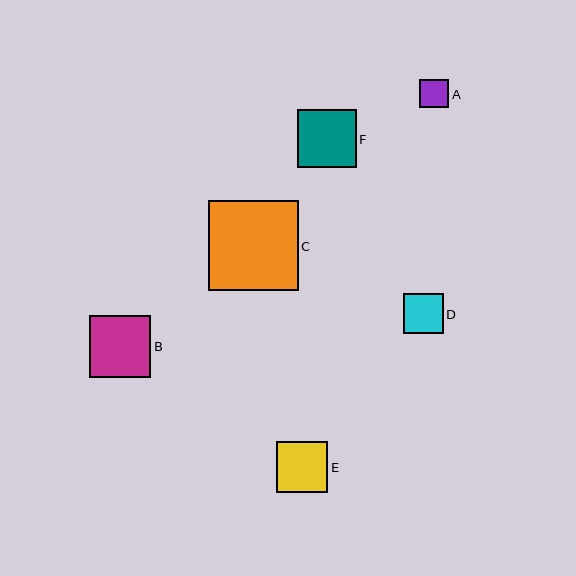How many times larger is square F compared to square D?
Square F is approximately 1.5 times the size of square D.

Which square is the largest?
Square C is the largest with a size of approximately 90 pixels.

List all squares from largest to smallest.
From largest to smallest: C, B, F, E, D, A.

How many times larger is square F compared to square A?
Square F is approximately 2.0 times the size of square A.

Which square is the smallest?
Square A is the smallest with a size of approximately 29 pixels.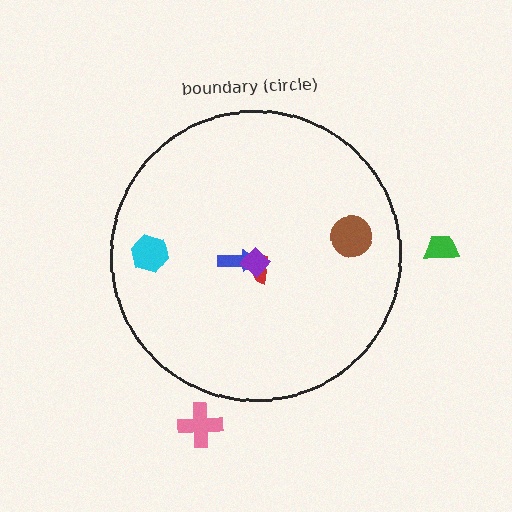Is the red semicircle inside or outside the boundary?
Inside.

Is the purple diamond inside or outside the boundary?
Inside.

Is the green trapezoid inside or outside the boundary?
Outside.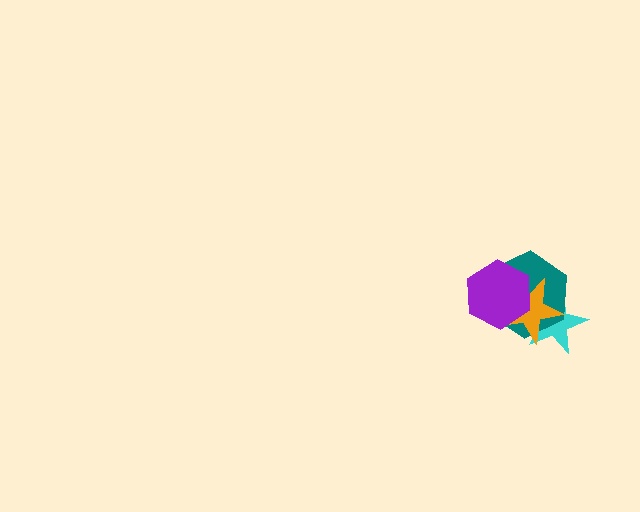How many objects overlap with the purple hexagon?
2 objects overlap with the purple hexagon.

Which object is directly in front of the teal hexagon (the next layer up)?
The orange star is directly in front of the teal hexagon.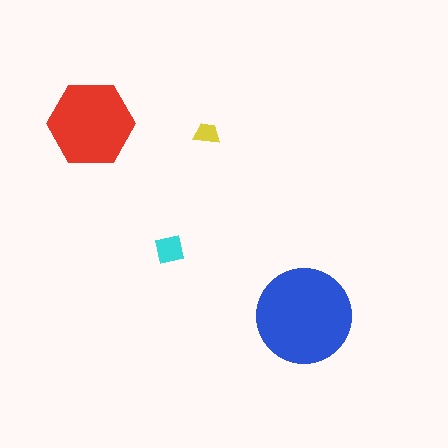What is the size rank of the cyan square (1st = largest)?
3rd.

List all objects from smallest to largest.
The yellow trapezoid, the cyan square, the red hexagon, the blue circle.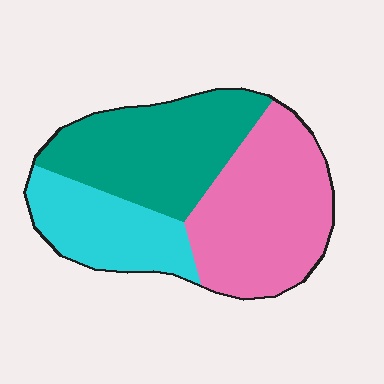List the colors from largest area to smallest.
From largest to smallest: pink, teal, cyan.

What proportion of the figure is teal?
Teal covers about 35% of the figure.